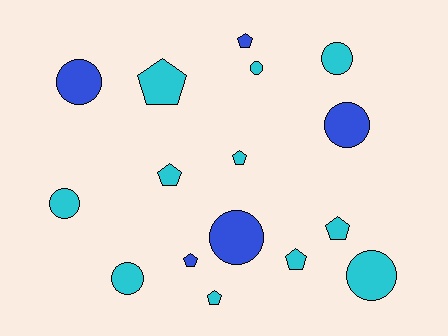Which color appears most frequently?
Cyan, with 11 objects.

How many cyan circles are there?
There are 5 cyan circles.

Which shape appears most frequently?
Circle, with 8 objects.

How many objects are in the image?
There are 16 objects.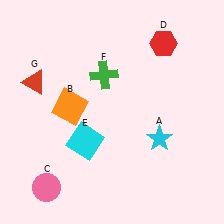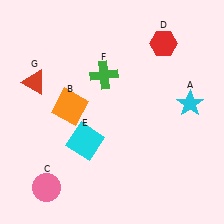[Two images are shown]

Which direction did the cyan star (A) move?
The cyan star (A) moved up.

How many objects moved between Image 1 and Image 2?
1 object moved between the two images.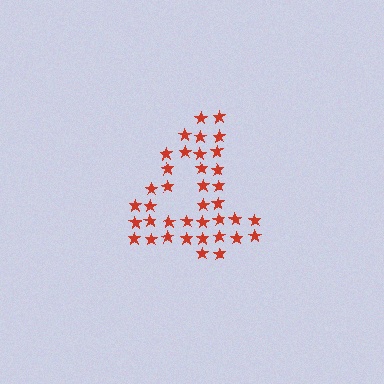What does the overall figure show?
The overall figure shows the digit 4.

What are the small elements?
The small elements are stars.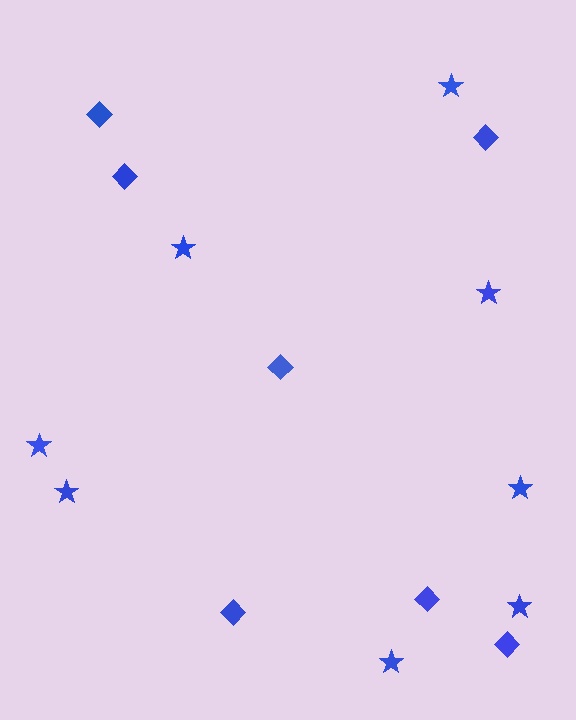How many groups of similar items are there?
There are 2 groups: one group of diamonds (7) and one group of stars (8).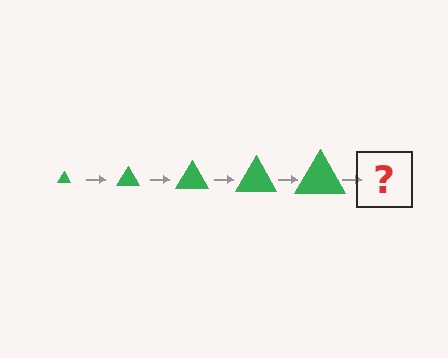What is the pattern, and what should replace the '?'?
The pattern is that the triangle gets progressively larger each step. The '?' should be a green triangle, larger than the previous one.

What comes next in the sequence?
The next element should be a green triangle, larger than the previous one.